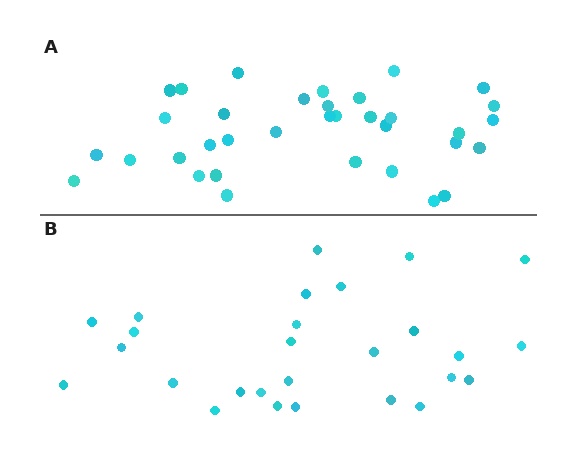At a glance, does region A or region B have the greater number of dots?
Region A (the top region) has more dots.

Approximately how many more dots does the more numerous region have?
Region A has roughly 8 or so more dots than region B.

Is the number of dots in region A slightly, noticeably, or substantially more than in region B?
Region A has noticeably more, but not dramatically so. The ratio is roughly 1.3 to 1.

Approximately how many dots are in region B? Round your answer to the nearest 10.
About 30 dots. (The exact count is 27, which rounds to 30.)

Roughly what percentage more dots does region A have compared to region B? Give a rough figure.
About 30% more.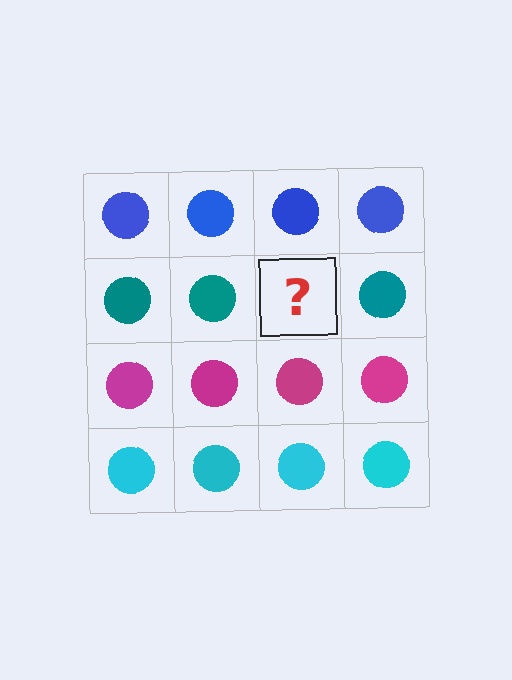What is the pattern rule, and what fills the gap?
The rule is that each row has a consistent color. The gap should be filled with a teal circle.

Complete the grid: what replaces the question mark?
The question mark should be replaced with a teal circle.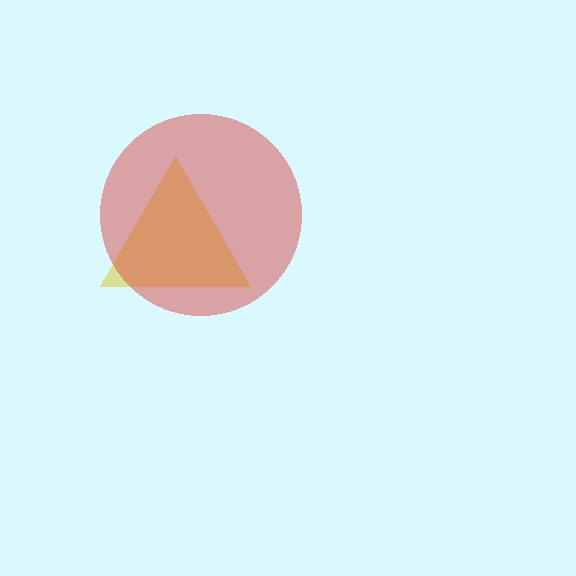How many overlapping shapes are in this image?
There are 2 overlapping shapes in the image.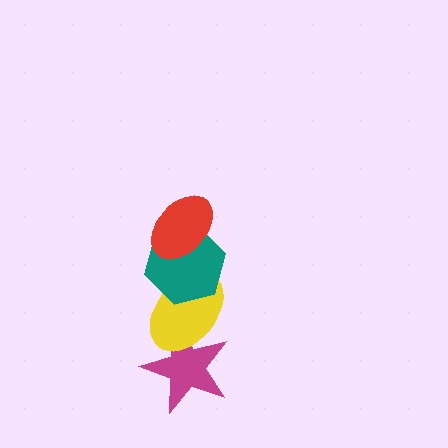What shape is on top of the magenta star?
The yellow ellipse is on top of the magenta star.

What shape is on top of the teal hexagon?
The red ellipse is on top of the teal hexagon.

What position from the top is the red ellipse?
The red ellipse is 1st from the top.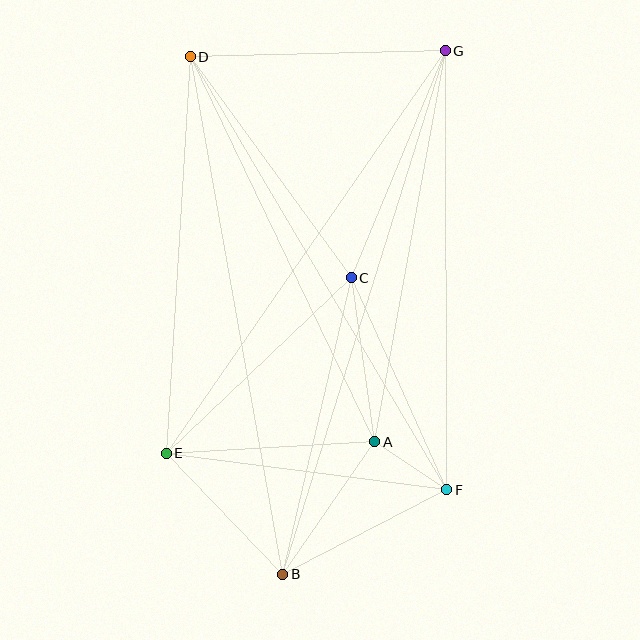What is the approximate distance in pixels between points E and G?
The distance between E and G is approximately 490 pixels.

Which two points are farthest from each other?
Points B and G are farthest from each other.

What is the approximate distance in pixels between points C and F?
The distance between C and F is approximately 232 pixels.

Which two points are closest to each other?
Points A and F are closest to each other.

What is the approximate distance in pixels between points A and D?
The distance between A and D is approximately 427 pixels.